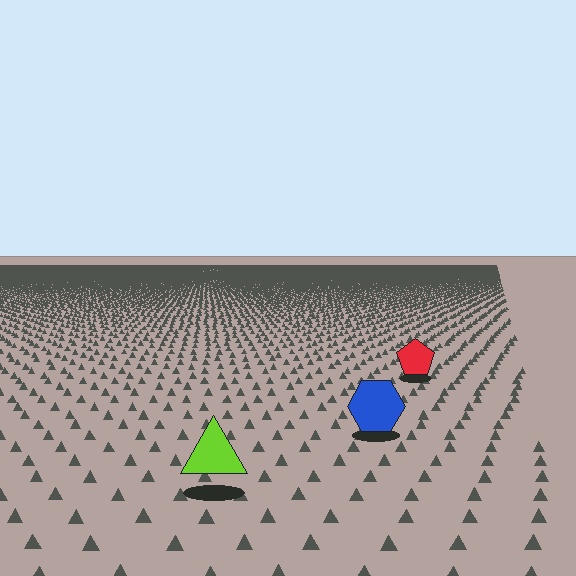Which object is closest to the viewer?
The lime triangle is closest. The texture marks near it are larger and more spread out.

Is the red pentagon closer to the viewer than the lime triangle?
No. The lime triangle is closer — you can tell from the texture gradient: the ground texture is coarser near it.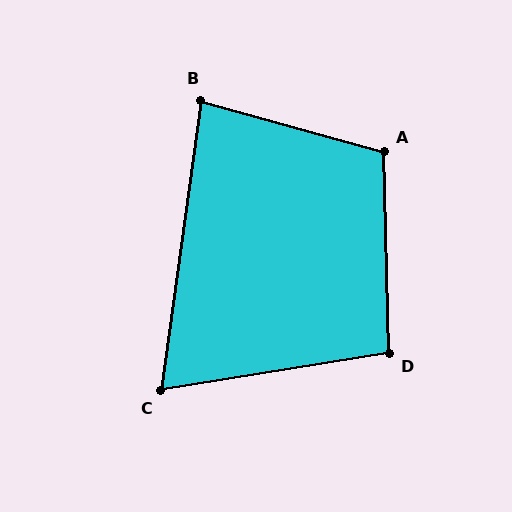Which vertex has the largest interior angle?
A, at approximately 107 degrees.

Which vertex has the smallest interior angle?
C, at approximately 73 degrees.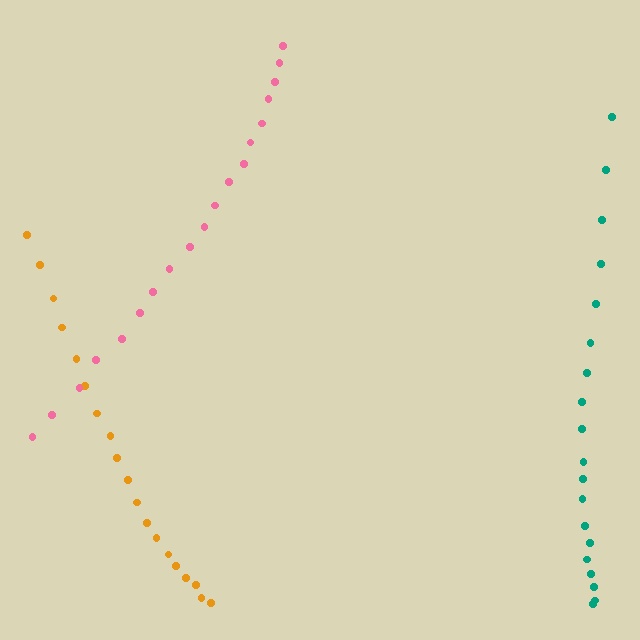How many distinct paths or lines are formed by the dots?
There are 3 distinct paths.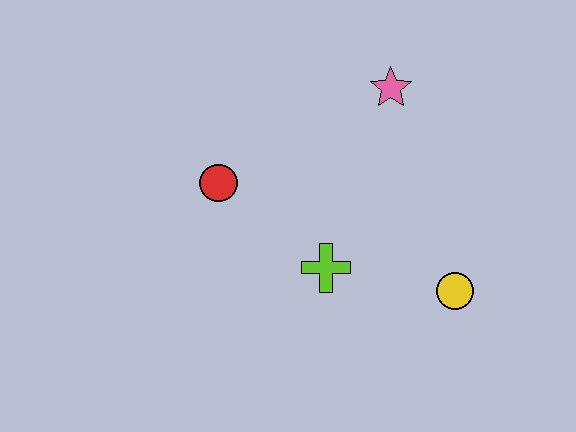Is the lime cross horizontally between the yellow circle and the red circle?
Yes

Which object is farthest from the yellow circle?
The red circle is farthest from the yellow circle.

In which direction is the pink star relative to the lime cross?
The pink star is above the lime cross.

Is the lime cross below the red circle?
Yes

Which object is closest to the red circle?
The lime cross is closest to the red circle.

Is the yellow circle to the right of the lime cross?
Yes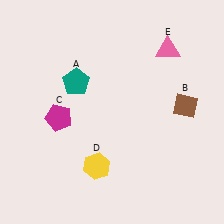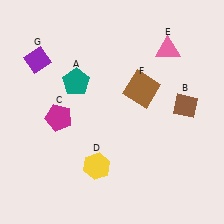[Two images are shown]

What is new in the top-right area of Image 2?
A brown square (F) was added in the top-right area of Image 2.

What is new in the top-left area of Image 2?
A purple diamond (G) was added in the top-left area of Image 2.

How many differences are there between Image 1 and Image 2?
There are 2 differences between the two images.